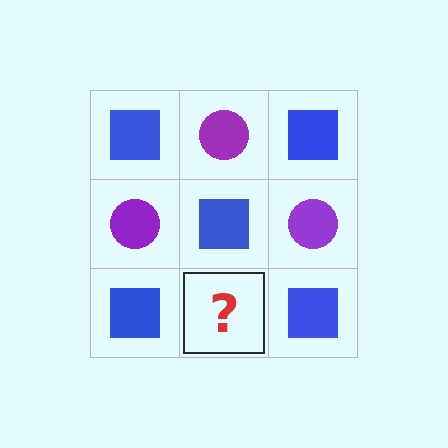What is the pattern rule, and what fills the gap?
The rule is that it alternates blue square and purple circle in a checkerboard pattern. The gap should be filled with a purple circle.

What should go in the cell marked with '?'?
The missing cell should contain a purple circle.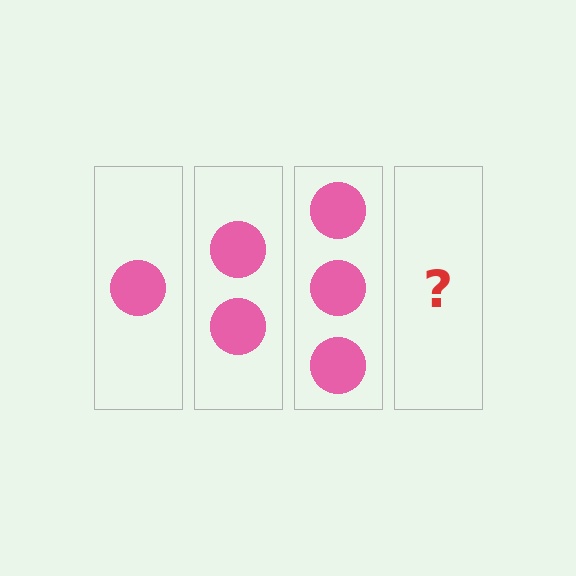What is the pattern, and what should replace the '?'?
The pattern is that each step adds one more circle. The '?' should be 4 circles.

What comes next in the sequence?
The next element should be 4 circles.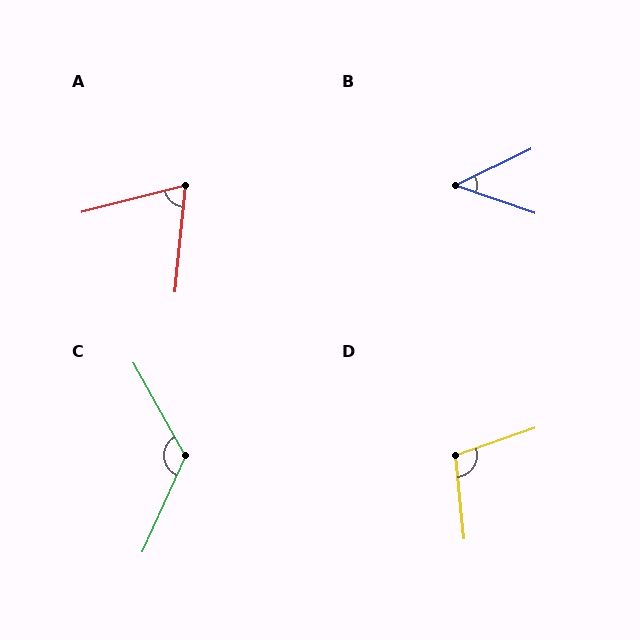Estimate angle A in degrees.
Approximately 70 degrees.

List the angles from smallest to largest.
B (45°), A (70°), D (103°), C (127°).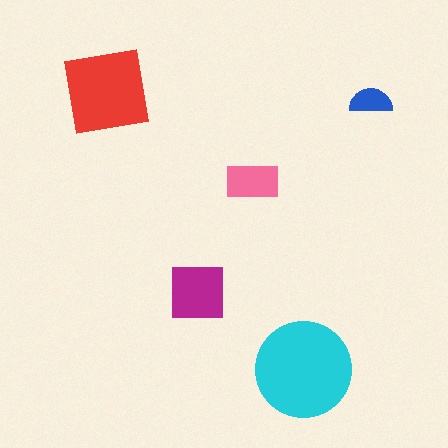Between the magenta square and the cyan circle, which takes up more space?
The cyan circle.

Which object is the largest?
The cyan circle.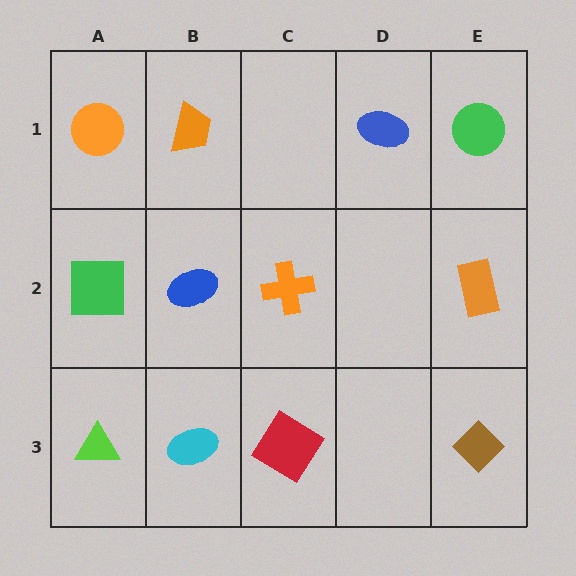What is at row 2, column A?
A green square.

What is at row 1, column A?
An orange circle.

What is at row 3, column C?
A red diamond.